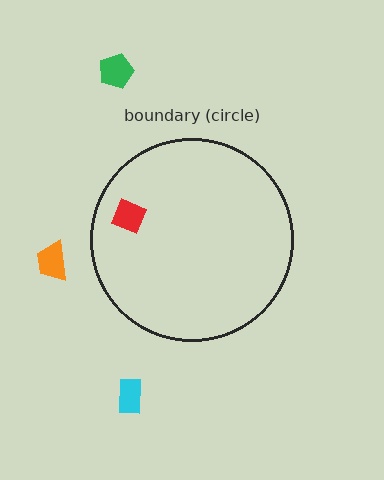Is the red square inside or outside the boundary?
Inside.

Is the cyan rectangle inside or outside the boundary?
Outside.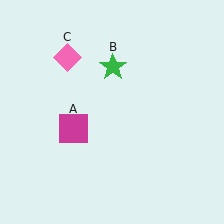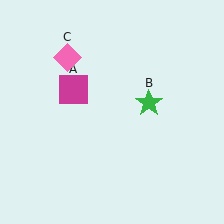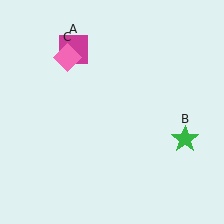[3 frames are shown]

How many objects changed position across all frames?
2 objects changed position: magenta square (object A), green star (object B).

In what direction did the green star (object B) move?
The green star (object B) moved down and to the right.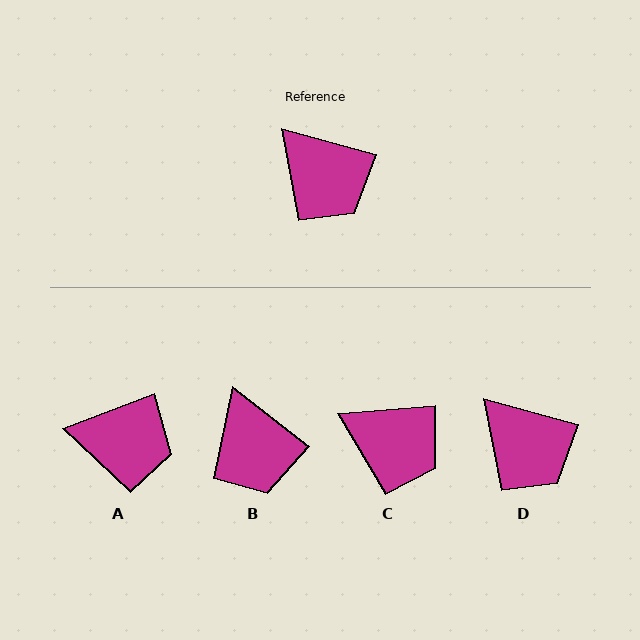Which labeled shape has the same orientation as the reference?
D.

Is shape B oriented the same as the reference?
No, it is off by about 23 degrees.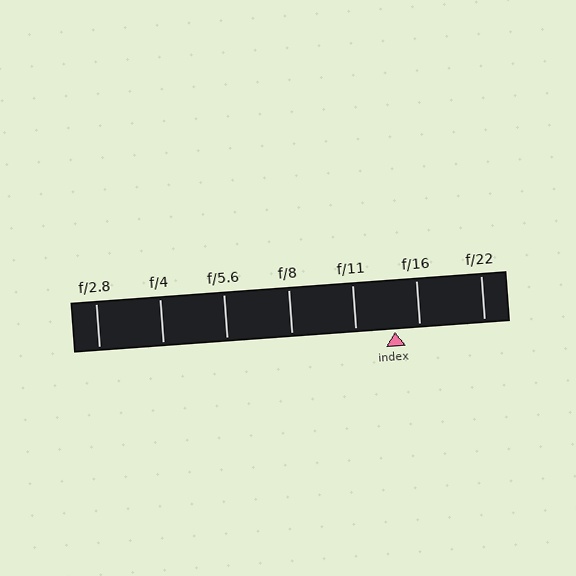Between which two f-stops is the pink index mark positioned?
The index mark is between f/11 and f/16.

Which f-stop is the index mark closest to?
The index mark is closest to f/16.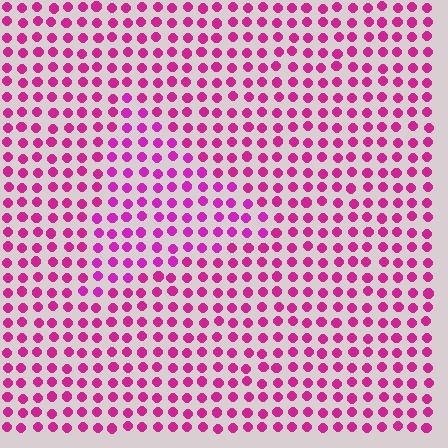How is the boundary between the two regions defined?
The boundary is defined purely by a slight shift in hue (about 15 degrees). Spacing, size, and orientation are identical on both sides.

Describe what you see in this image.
The image is filled with small magenta elements in a uniform arrangement. A triangle-shaped region is visible where the elements are tinted to a slightly different hue, forming a subtle color boundary.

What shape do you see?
I see a triangle.